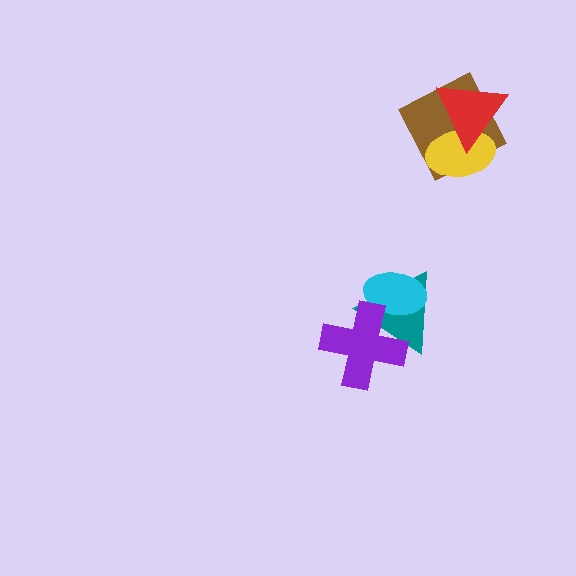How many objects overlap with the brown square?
2 objects overlap with the brown square.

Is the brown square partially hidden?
Yes, it is partially covered by another shape.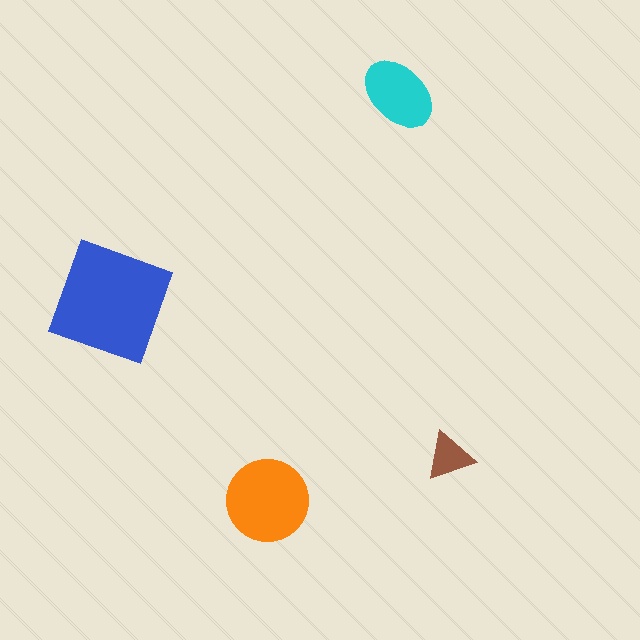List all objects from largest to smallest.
The blue square, the orange circle, the cyan ellipse, the brown triangle.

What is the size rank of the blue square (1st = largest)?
1st.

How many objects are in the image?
There are 4 objects in the image.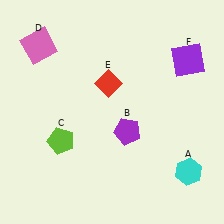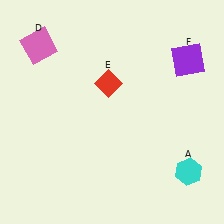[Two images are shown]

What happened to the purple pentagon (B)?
The purple pentagon (B) was removed in Image 2. It was in the bottom-right area of Image 1.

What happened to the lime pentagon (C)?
The lime pentagon (C) was removed in Image 2. It was in the bottom-left area of Image 1.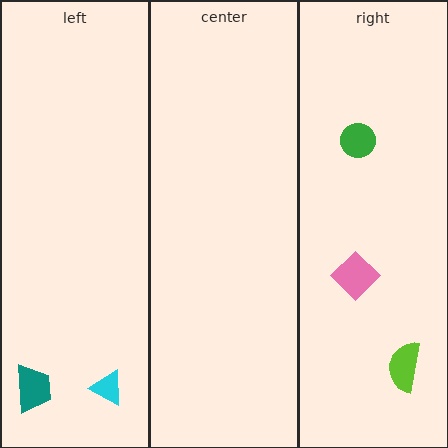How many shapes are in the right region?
3.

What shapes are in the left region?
The teal trapezoid, the cyan triangle.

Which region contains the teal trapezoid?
The left region.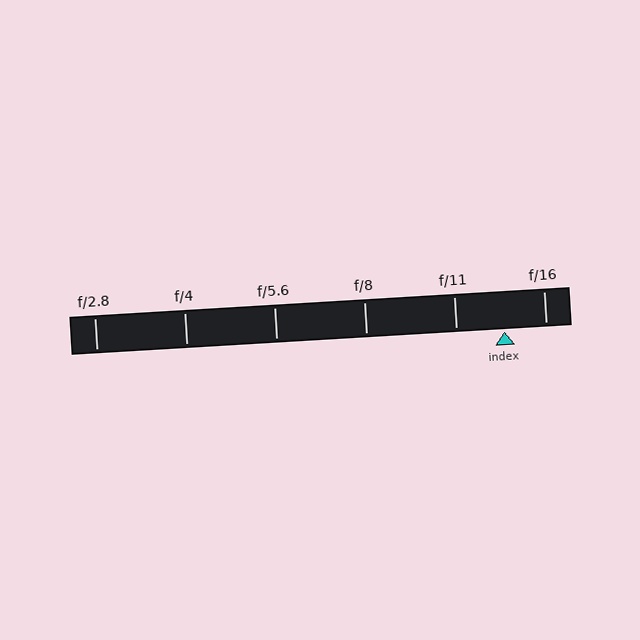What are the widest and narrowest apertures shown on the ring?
The widest aperture shown is f/2.8 and the narrowest is f/16.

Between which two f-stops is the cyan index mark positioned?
The index mark is between f/11 and f/16.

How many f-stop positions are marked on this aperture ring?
There are 6 f-stop positions marked.